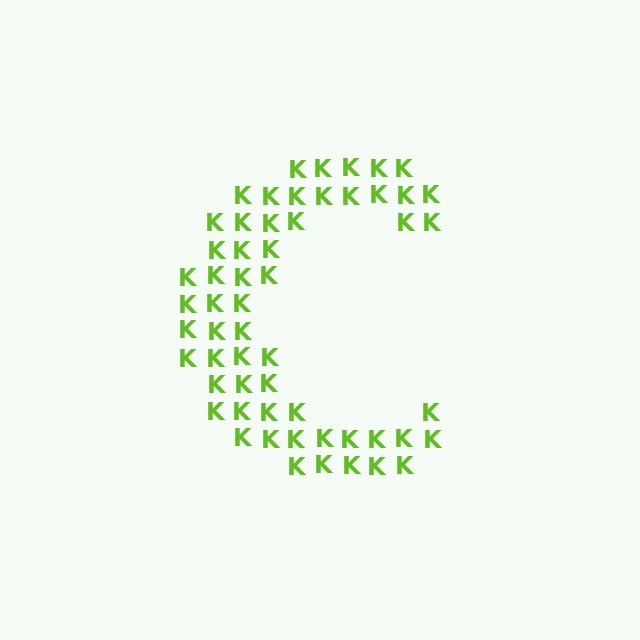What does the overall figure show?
The overall figure shows the letter C.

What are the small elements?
The small elements are letter K's.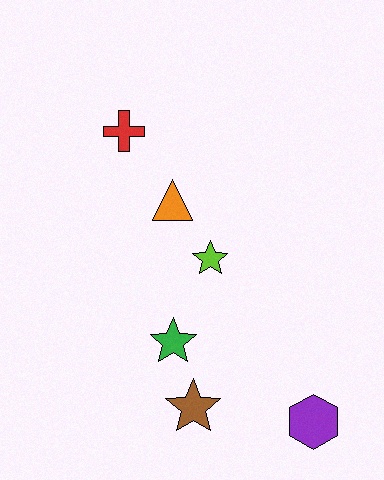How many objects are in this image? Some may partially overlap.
There are 6 objects.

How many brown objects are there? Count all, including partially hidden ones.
There is 1 brown object.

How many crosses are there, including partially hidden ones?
There is 1 cross.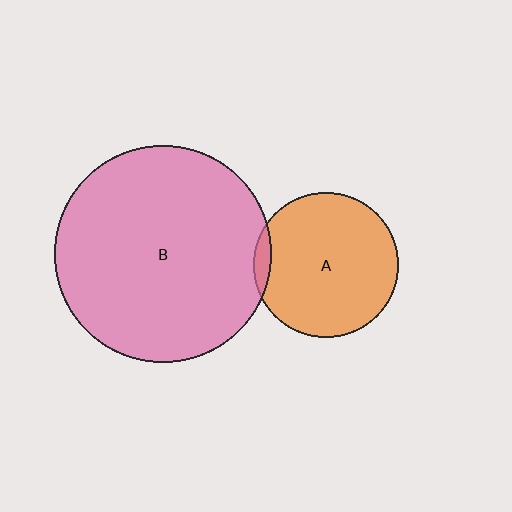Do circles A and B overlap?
Yes.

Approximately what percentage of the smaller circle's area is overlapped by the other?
Approximately 5%.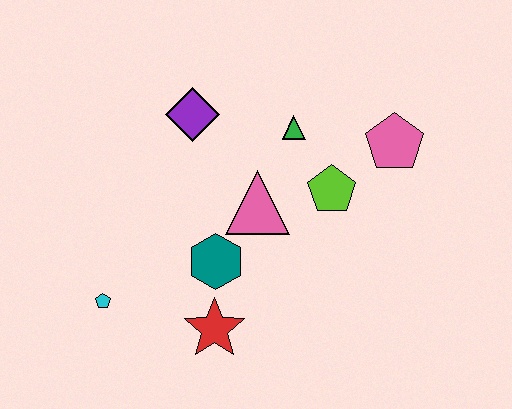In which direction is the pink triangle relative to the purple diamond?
The pink triangle is below the purple diamond.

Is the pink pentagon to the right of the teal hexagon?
Yes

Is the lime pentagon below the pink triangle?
No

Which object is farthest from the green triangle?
The cyan pentagon is farthest from the green triangle.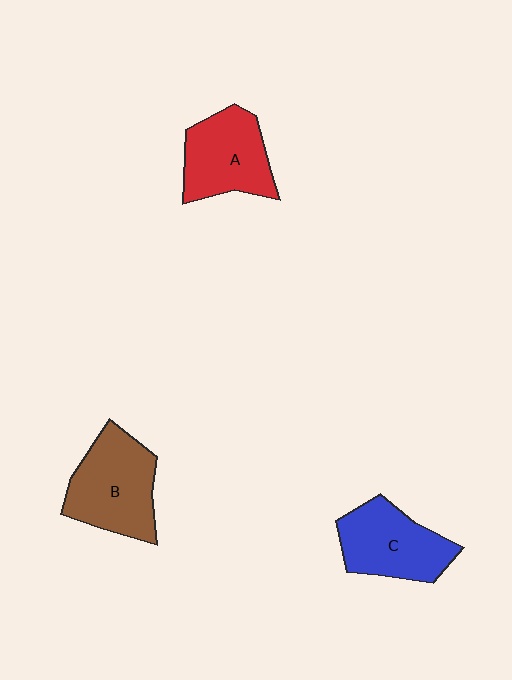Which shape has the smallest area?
Shape A (red).